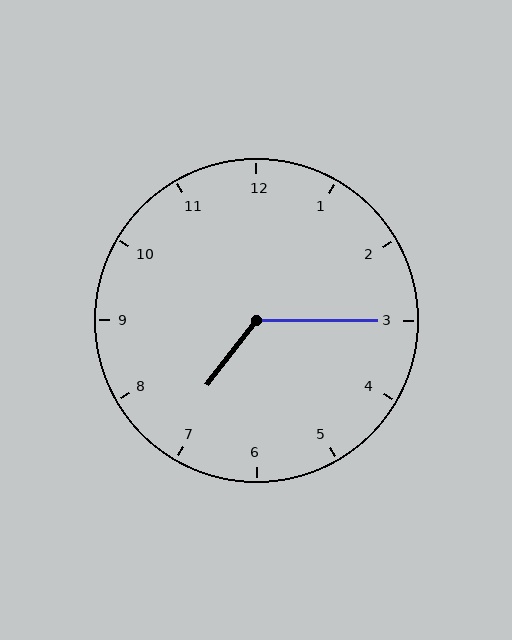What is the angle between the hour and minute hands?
Approximately 128 degrees.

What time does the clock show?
7:15.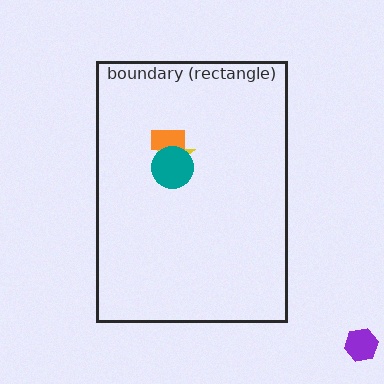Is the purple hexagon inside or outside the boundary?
Outside.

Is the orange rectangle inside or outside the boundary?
Inside.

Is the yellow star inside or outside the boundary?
Inside.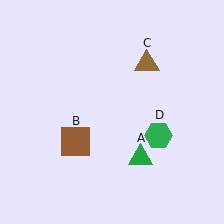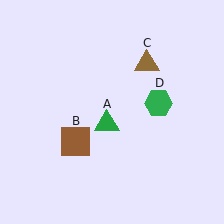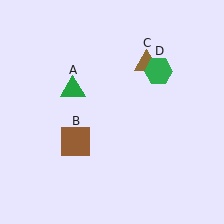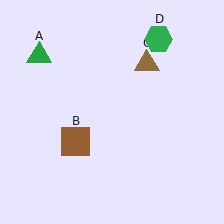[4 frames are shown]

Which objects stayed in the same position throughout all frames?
Brown square (object B) and brown triangle (object C) remained stationary.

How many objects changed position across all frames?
2 objects changed position: green triangle (object A), green hexagon (object D).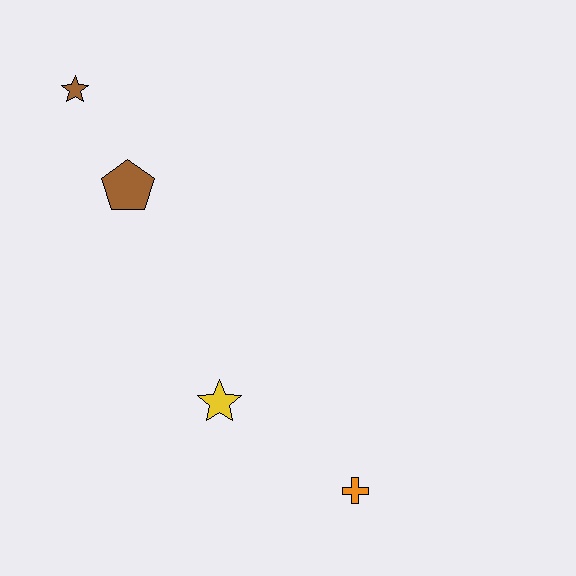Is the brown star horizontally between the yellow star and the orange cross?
No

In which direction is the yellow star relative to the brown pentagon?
The yellow star is below the brown pentagon.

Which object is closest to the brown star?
The brown pentagon is closest to the brown star.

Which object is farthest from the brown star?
The orange cross is farthest from the brown star.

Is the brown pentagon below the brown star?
Yes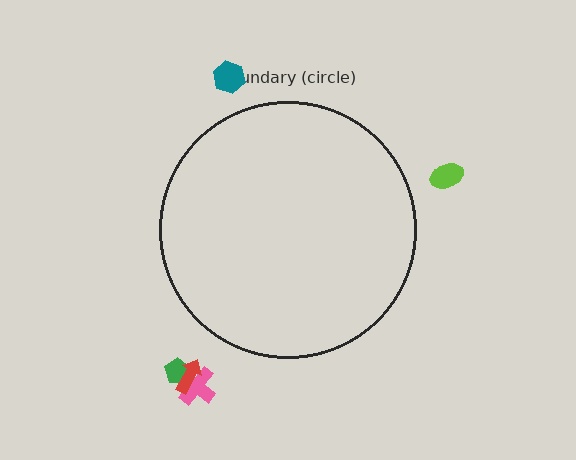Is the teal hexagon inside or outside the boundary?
Outside.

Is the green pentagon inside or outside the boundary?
Outside.